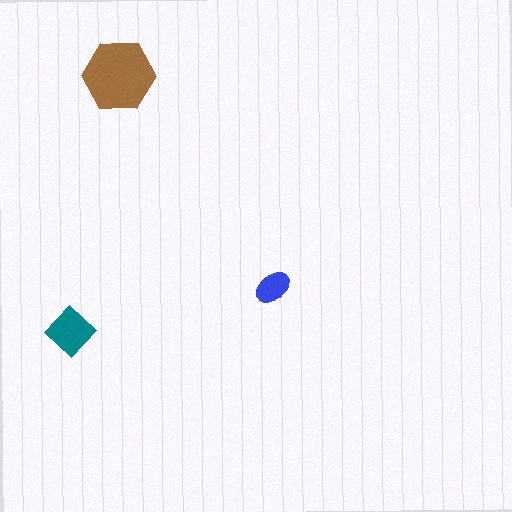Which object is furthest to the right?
The blue ellipse is rightmost.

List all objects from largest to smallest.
The brown hexagon, the teal diamond, the blue ellipse.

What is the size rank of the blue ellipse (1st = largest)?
3rd.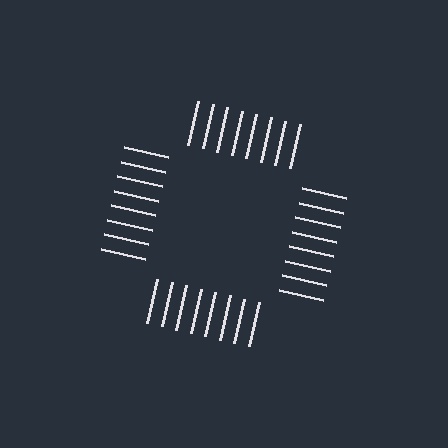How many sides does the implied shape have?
4 sides — the line-ends trace a square.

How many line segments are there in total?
32 — 8 along each of the 4 edges.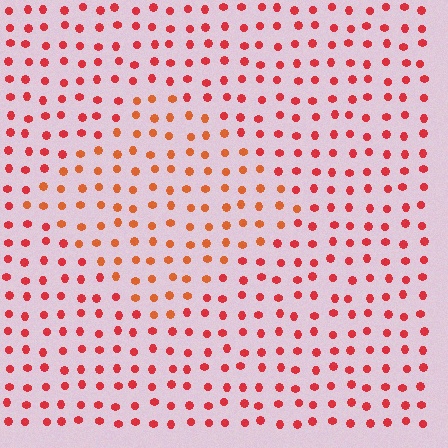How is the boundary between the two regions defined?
The boundary is defined purely by a slight shift in hue (about 23 degrees). Spacing, size, and orientation are identical on both sides.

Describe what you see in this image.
The image is filled with small red elements in a uniform arrangement. A diamond-shaped region is visible where the elements are tinted to a slightly different hue, forming a subtle color boundary.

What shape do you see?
I see a diamond.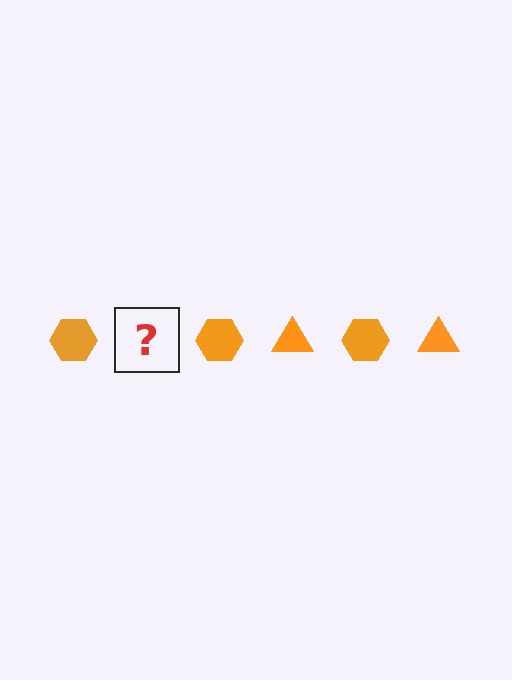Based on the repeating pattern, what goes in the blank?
The blank should be an orange triangle.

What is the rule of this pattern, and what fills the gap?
The rule is that the pattern cycles through hexagon, triangle shapes in orange. The gap should be filled with an orange triangle.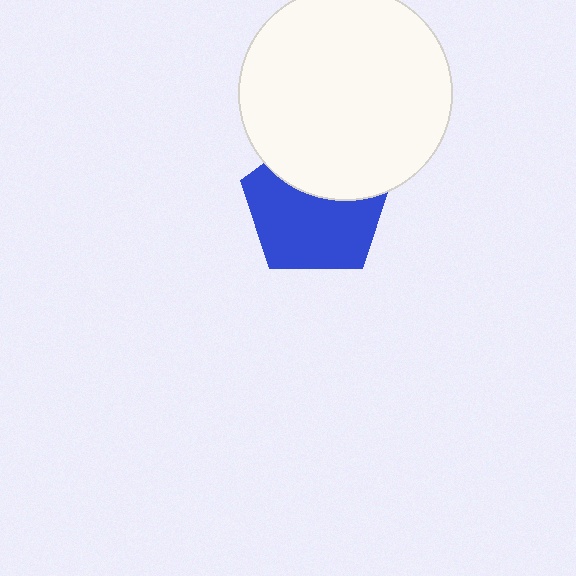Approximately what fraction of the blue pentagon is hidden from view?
Roughly 36% of the blue pentagon is hidden behind the white circle.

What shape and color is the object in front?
The object in front is a white circle.